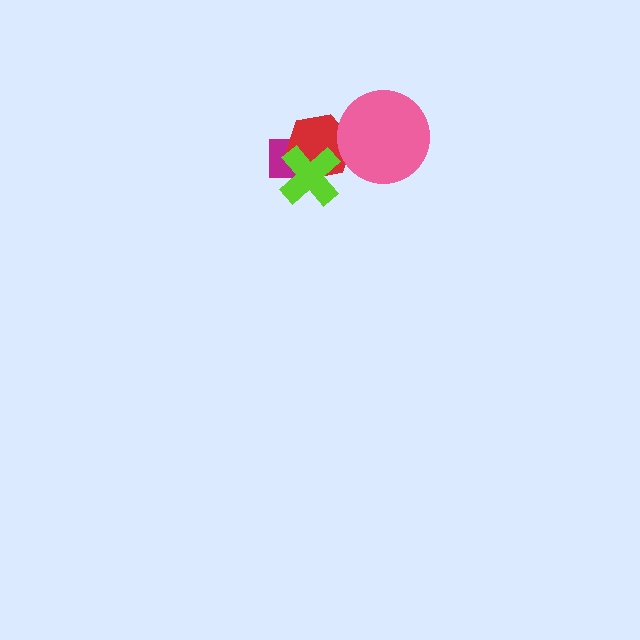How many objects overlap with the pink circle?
1 object overlaps with the pink circle.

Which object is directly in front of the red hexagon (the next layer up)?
The lime cross is directly in front of the red hexagon.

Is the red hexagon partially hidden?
Yes, it is partially covered by another shape.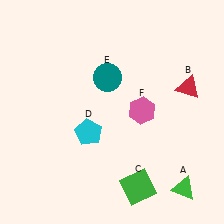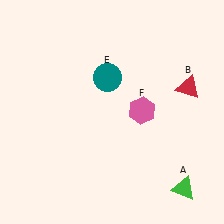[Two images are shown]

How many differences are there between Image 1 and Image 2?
There are 2 differences between the two images.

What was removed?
The cyan pentagon (D), the green square (C) were removed in Image 2.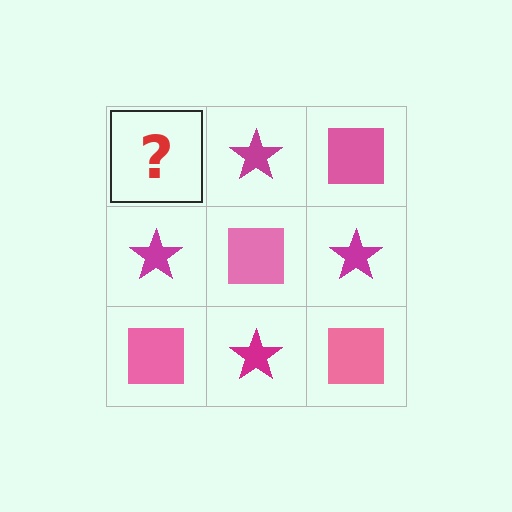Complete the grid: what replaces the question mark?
The question mark should be replaced with a pink square.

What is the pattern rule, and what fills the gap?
The rule is that it alternates pink square and magenta star in a checkerboard pattern. The gap should be filled with a pink square.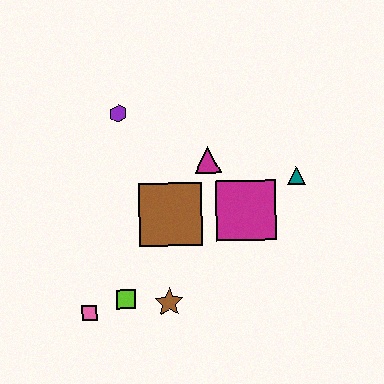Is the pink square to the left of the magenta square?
Yes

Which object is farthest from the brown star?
The purple hexagon is farthest from the brown star.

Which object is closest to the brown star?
The lime square is closest to the brown star.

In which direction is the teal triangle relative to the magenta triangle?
The teal triangle is to the right of the magenta triangle.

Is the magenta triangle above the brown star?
Yes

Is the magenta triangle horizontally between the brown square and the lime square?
No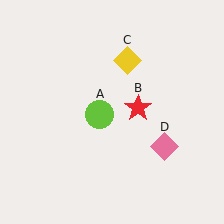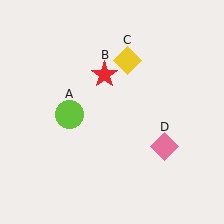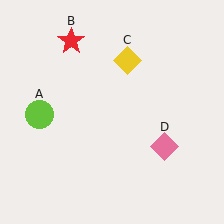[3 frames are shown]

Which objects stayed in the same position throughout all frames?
Yellow diamond (object C) and pink diamond (object D) remained stationary.